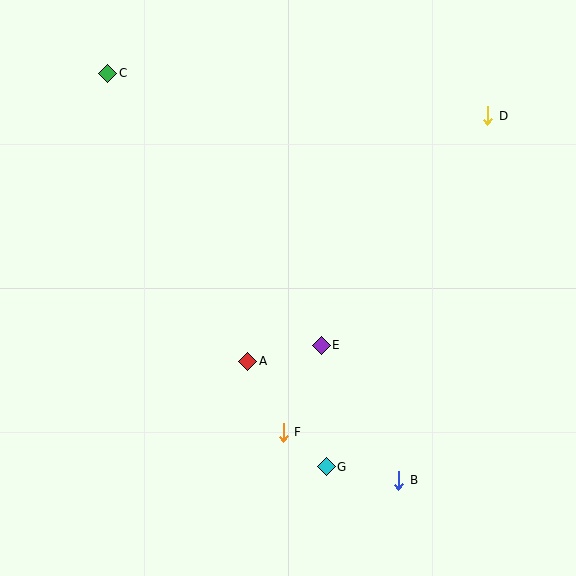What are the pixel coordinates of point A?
Point A is at (248, 361).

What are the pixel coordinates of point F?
Point F is at (283, 432).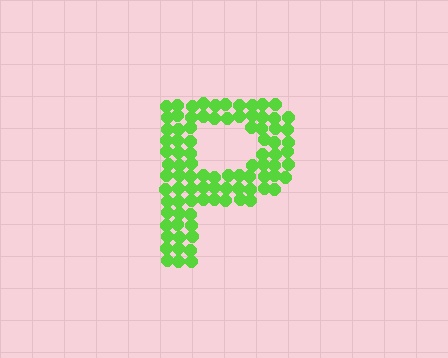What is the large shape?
The large shape is the letter P.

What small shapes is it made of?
It is made of small circles.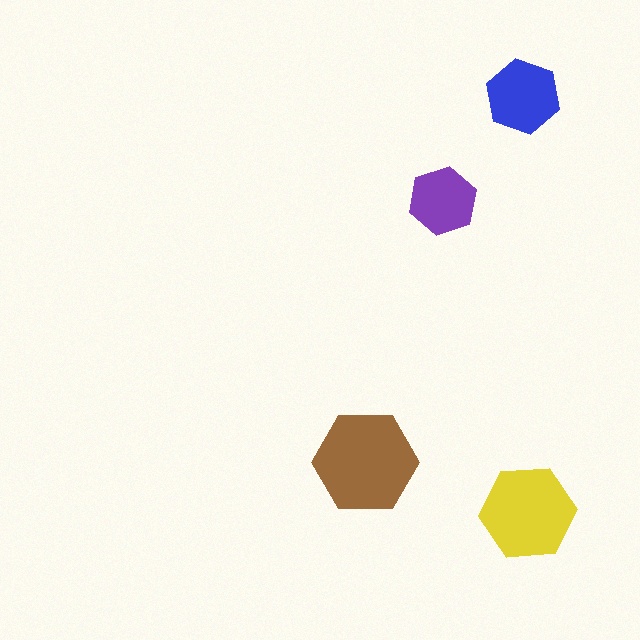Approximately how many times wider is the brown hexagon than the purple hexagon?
About 1.5 times wider.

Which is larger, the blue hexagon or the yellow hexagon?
The yellow one.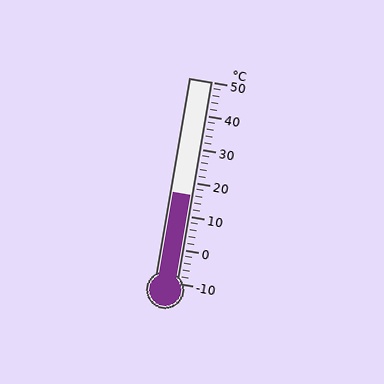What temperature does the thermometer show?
The thermometer shows approximately 16°C.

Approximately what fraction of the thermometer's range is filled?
The thermometer is filled to approximately 45% of its range.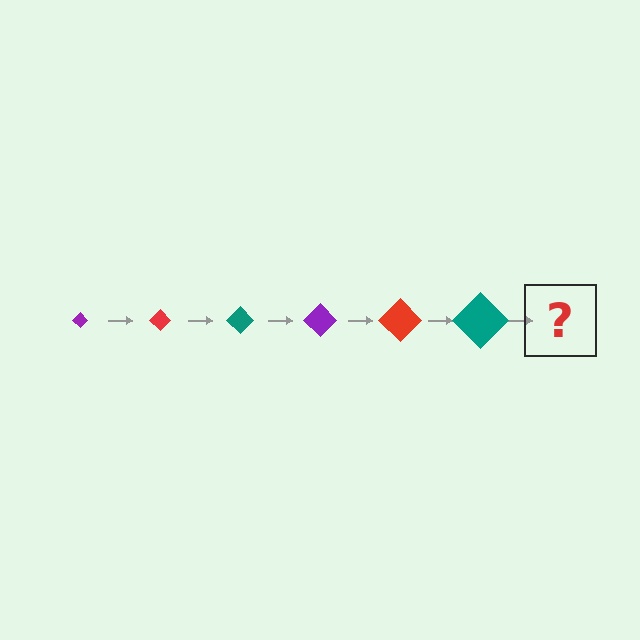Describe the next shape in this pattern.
It should be a purple diamond, larger than the previous one.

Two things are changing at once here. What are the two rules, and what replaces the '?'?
The two rules are that the diamond grows larger each step and the color cycles through purple, red, and teal. The '?' should be a purple diamond, larger than the previous one.